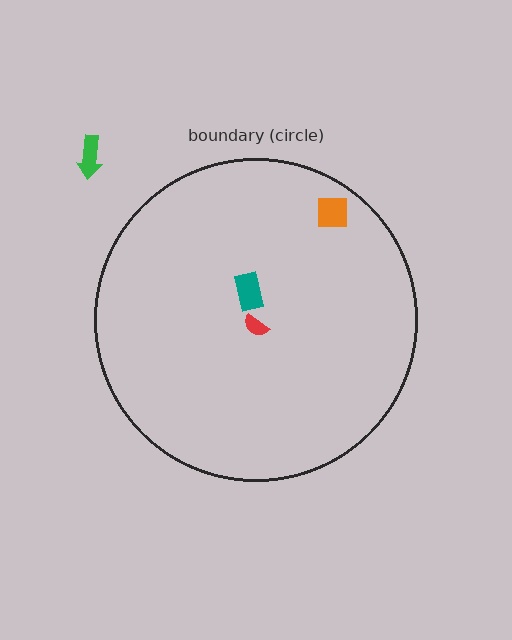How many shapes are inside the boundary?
3 inside, 1 outside.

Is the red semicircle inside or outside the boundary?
Inside.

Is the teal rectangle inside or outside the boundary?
Inside.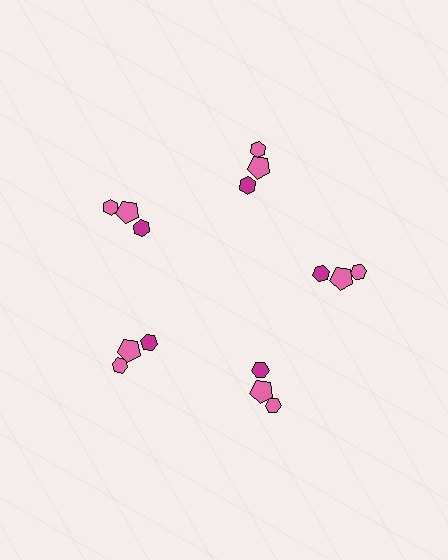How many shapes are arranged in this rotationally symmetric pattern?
There are 15 shapes, arranged in 5 groups of 3.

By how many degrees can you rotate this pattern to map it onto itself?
The pattern maps onto itself every 72 degrees of rotation.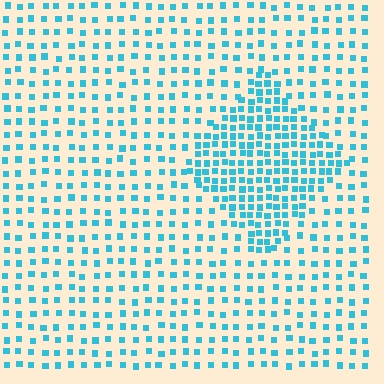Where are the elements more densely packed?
The elements are more densely packed inside the diamond boundary.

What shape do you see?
I see a diamond.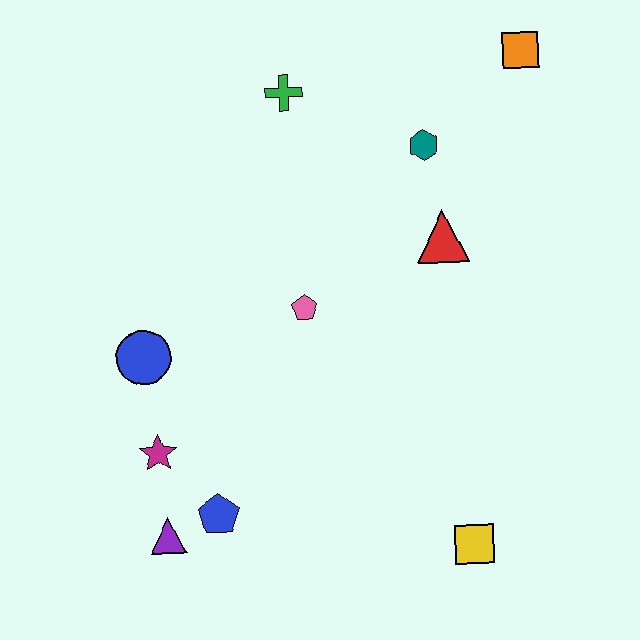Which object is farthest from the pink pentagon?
The orange square is farthest from the pink pentagon.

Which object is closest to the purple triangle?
The blue pentagon is closest to the purple triangle.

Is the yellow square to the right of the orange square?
No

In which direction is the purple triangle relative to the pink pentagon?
The purple triangle is below the pink pentagon.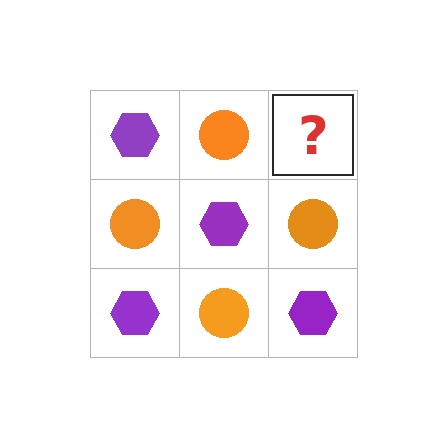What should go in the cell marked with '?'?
The missing cell should contain a purple hexagon.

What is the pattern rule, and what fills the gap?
The rule is that it alternates purple hexagon and orange circle in a checkerboard pattern. The gap should be filled with a purple hexagon.